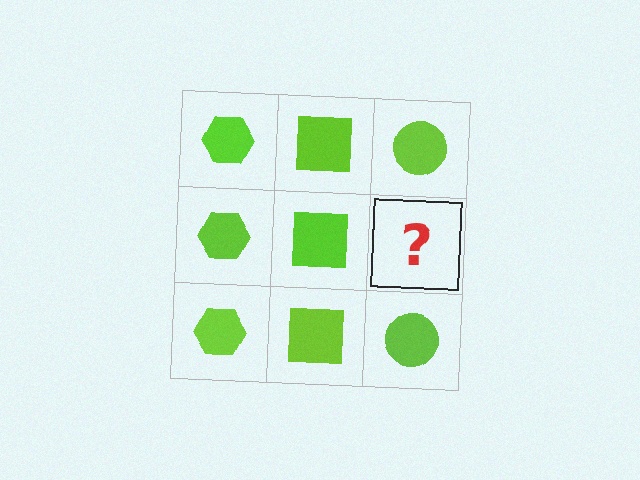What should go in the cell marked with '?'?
The missing cell should contain a lime circle.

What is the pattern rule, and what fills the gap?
The rule is that each column has a consistent shape. The gap should be filled with a lime circle.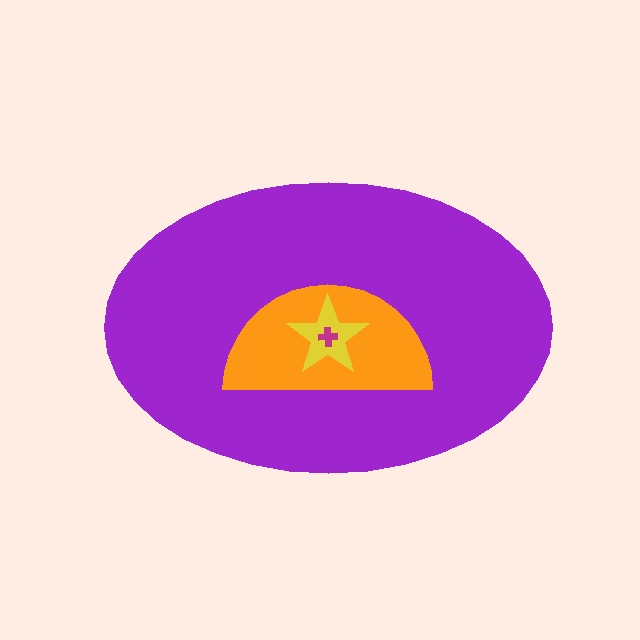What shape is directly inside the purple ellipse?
The orange semicircle.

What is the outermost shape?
The purple ellipse.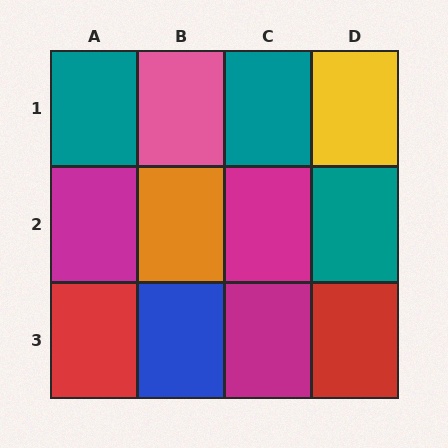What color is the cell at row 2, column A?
Magenta.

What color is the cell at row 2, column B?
Orange.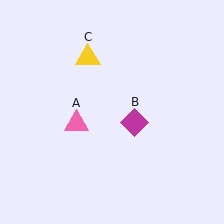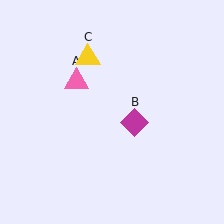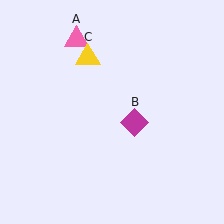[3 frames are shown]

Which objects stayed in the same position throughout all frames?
Magenta diamond (object B) and yellow triangle (object C) remained stationary.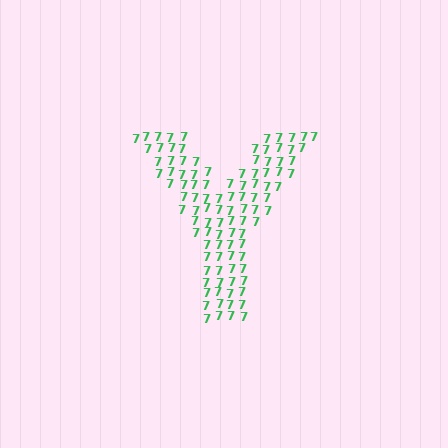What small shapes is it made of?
It is made of small digit 7's.